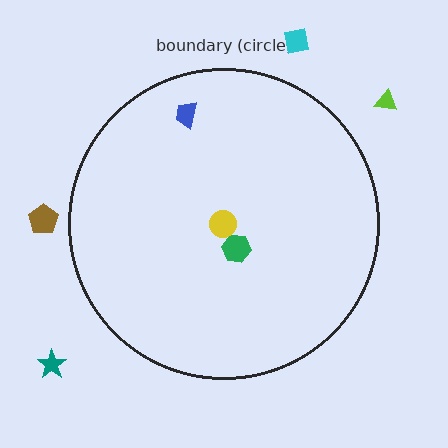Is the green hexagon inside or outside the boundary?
Inside.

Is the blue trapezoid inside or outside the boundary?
Inside.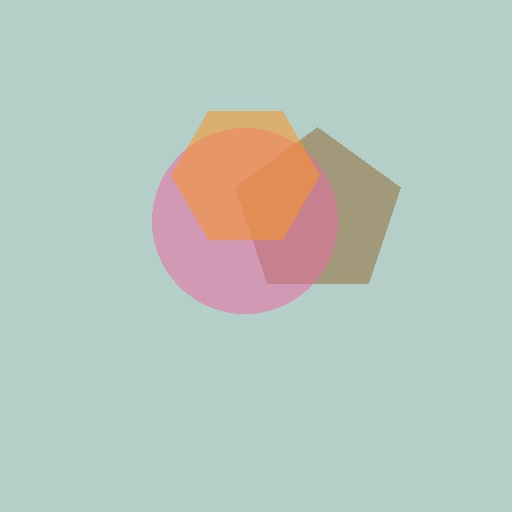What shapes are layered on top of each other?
The layered shapes are: a brown pentagon, a pink circle, an orange hexagon.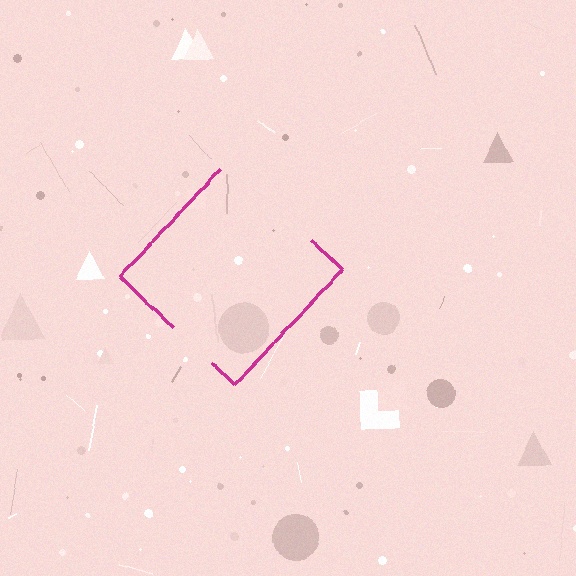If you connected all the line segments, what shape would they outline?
They would outline a diamond.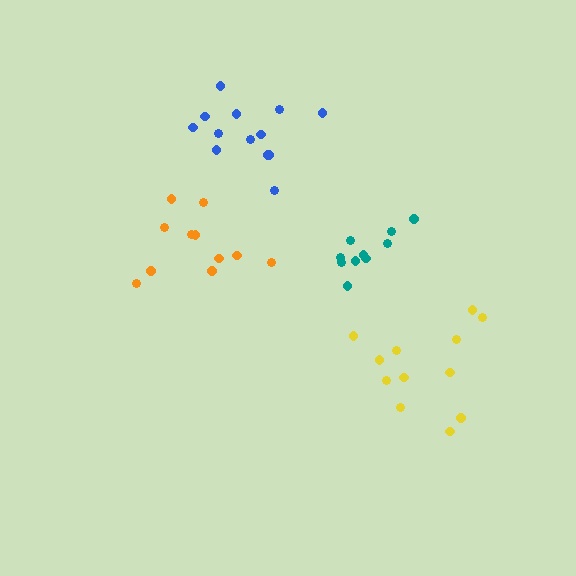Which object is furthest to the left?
The orange cluster is leftmost.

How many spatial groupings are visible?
There are 4 spatial groupings.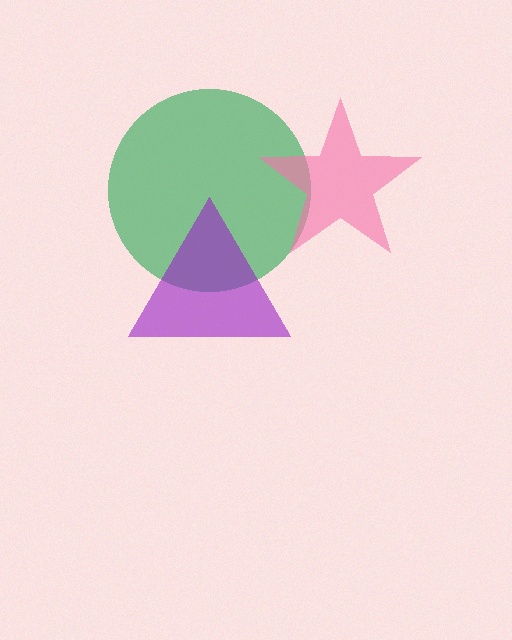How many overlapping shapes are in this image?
There are 3 overlapping shapes in the image.